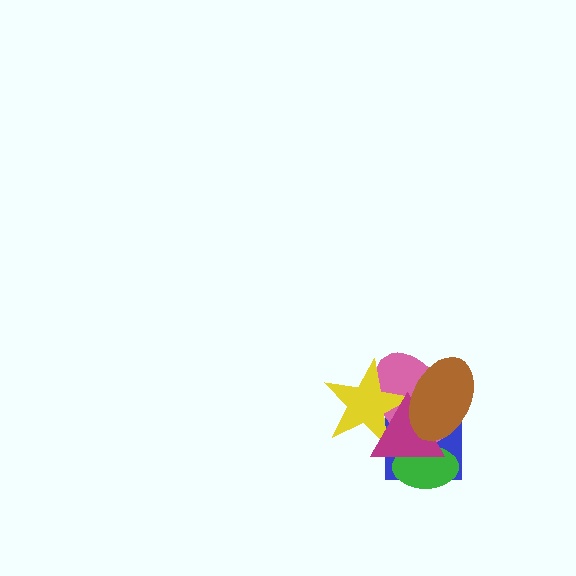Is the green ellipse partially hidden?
Yes, it is partially covered by another shape.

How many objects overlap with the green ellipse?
3 objects overlap with the green ellipse.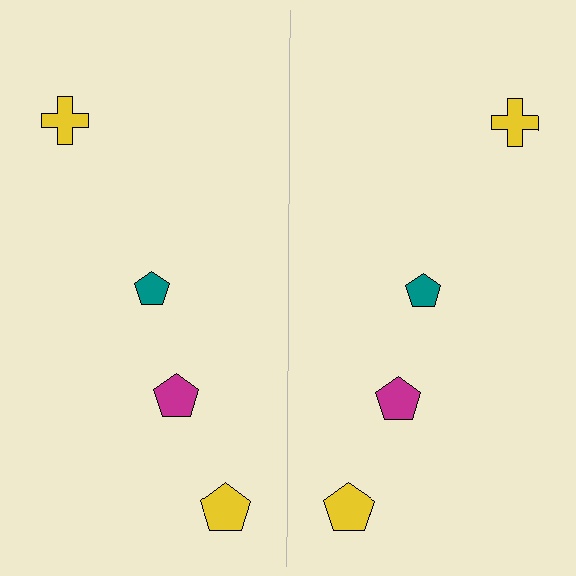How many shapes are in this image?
There are 8 shapes in this image.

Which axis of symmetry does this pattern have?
The pattern has a vertical axis of symmetry running through the center of the image.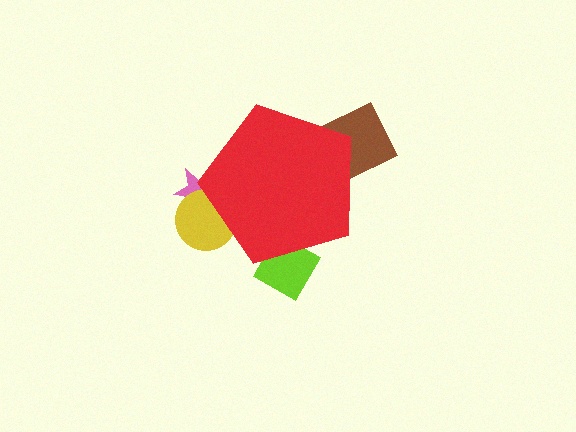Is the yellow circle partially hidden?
Yes, the yellow circle is partially hidden behind the red pentagon.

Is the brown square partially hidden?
Yes, the brown square is partially hidden behind the red pentagon.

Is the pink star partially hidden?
Yes, the pink star is partially hidden behind the red pentagon.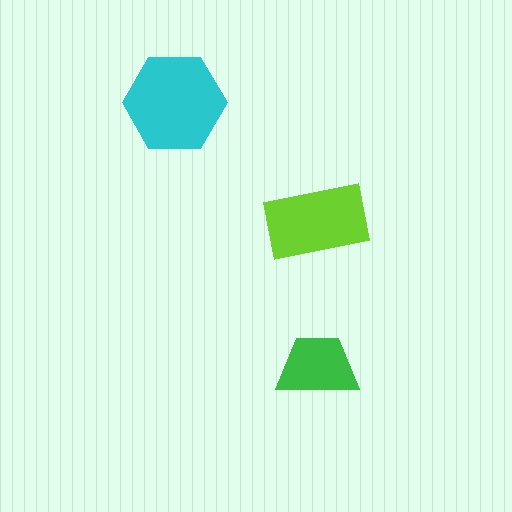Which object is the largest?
The cyan hexagon.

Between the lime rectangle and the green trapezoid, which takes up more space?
The lime rectangle.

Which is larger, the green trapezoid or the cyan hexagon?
The cyan hexagon.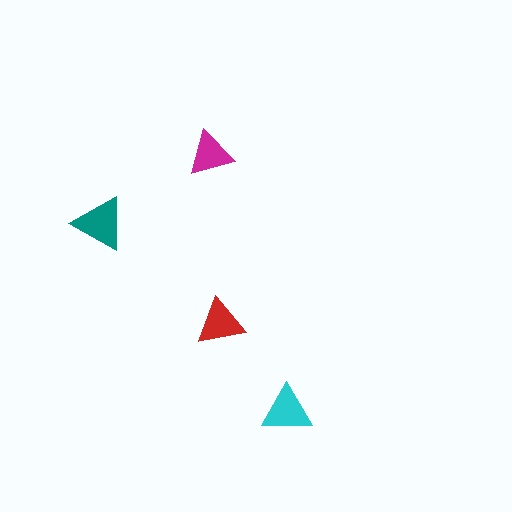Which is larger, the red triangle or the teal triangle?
The teal one.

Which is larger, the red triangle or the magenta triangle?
The red one.